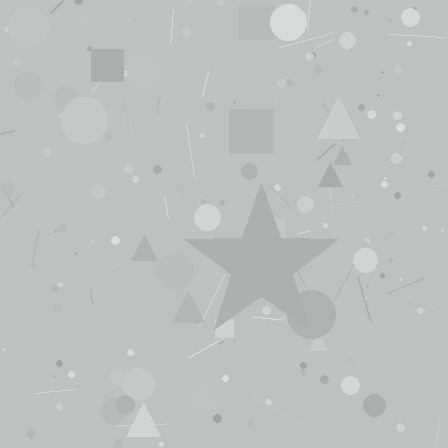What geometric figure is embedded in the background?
A star is embedded in the background.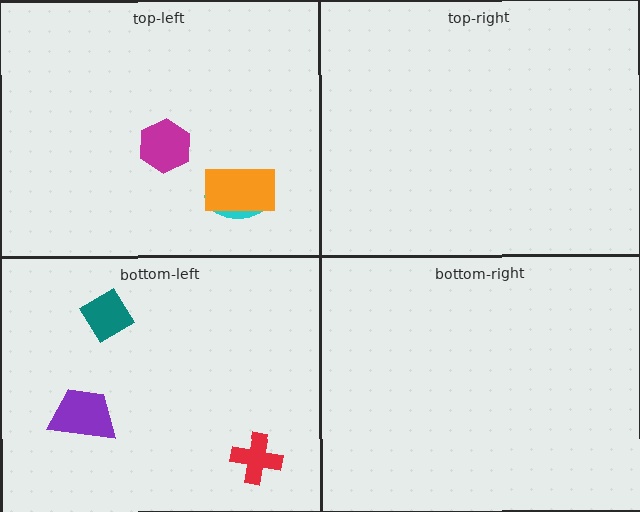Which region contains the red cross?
The bottom-left region.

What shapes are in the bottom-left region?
The purple trapezoid, the teal diamond, the red cross.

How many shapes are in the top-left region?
3.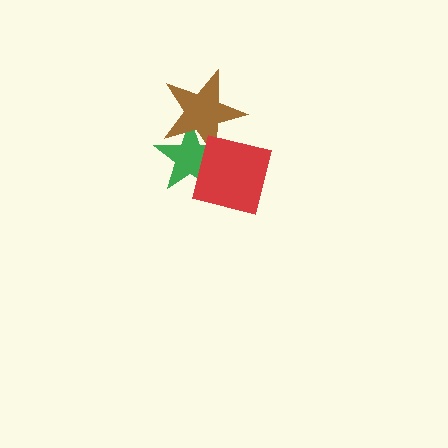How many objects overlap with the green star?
2 objects overlap with the green star.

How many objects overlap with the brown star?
2 objects overlap with the brown star.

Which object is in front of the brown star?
The red square is in front of the brown star.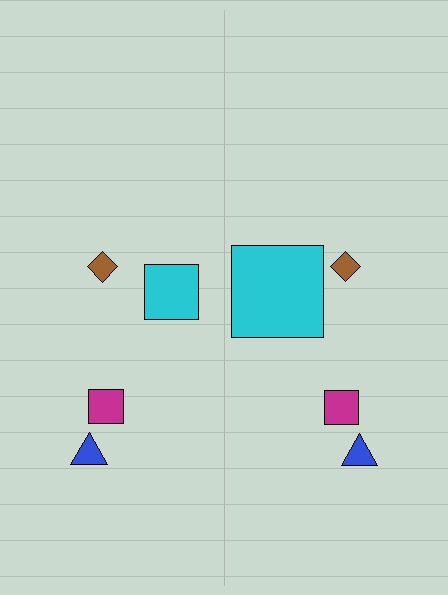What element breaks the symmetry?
The cyan square on the right side has a different size than its mirror counterpart.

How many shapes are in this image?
There are 8 shapes in this image.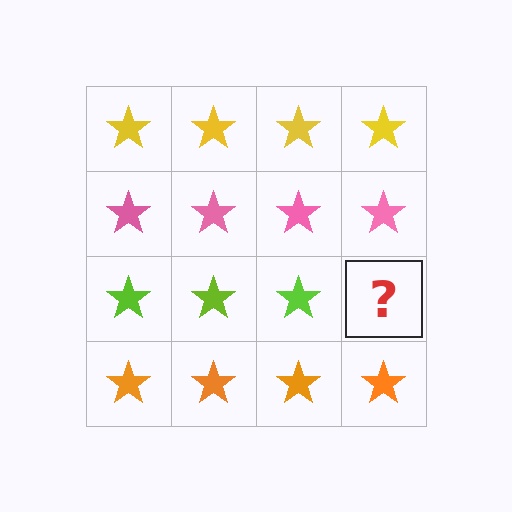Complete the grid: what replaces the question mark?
The question mark should be replaced with a lime star.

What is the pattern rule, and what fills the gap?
The rule is that each row has a consistent color. The gap should be filled with a lime star.